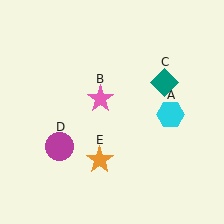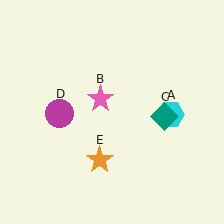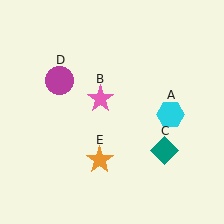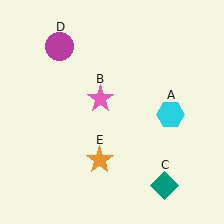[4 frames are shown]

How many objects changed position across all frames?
2 objects changed position: teal diamond (object C), magenta circle (object D).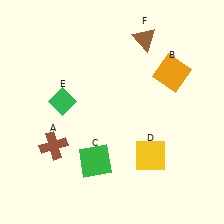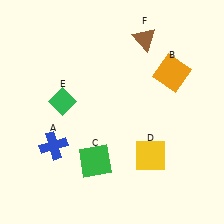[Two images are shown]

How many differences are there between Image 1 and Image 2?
There is 1 difference between the two images.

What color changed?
The cross (A) changed from brown in Image 1 to blue in Image 2.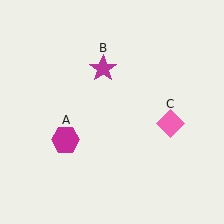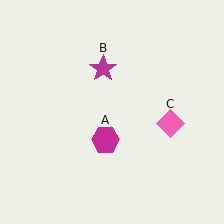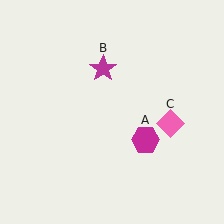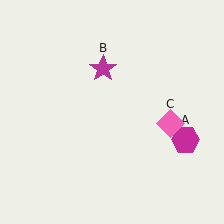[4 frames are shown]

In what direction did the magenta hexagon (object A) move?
The magenta hexagon (object A) moved right.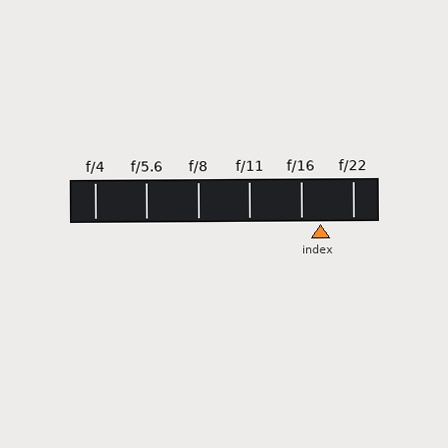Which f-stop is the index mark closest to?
The index mark is closest to f/16.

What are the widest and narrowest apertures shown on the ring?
The widest aperture shown is f/4 and the narrowest is f/22.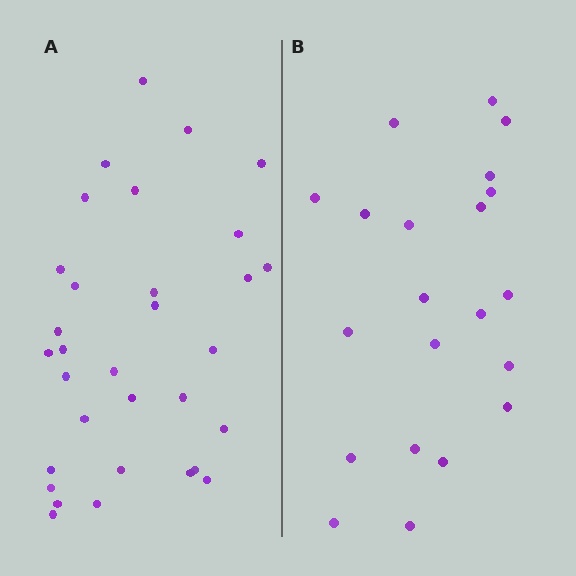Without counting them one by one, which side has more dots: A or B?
Region A (the left region) has more dots.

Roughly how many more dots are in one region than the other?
Region A has roughly 12 or so more dots than region B.